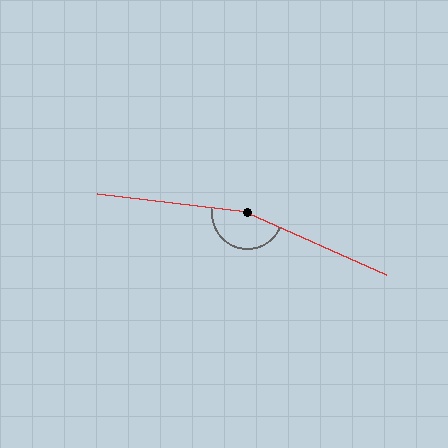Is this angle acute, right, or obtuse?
It is obtuse.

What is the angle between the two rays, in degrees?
Approximately 163 degrees.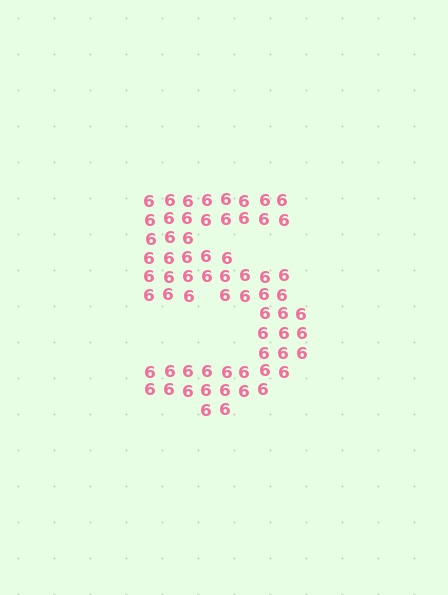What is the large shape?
The large shape is the digit 5.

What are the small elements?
The small elements are digit 6's.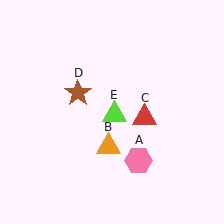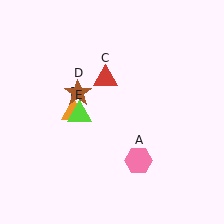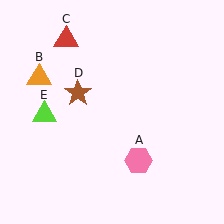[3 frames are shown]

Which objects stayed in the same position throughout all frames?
Pink hexagon (object A) and brown star (object D) remained stationary.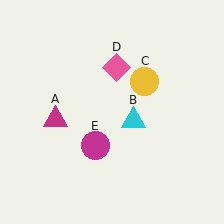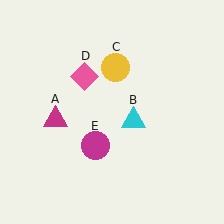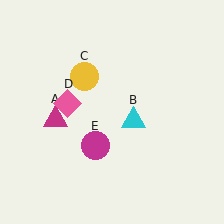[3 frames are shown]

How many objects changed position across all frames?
2 objects changed position: yellow circle (object C), pink diamond (object D).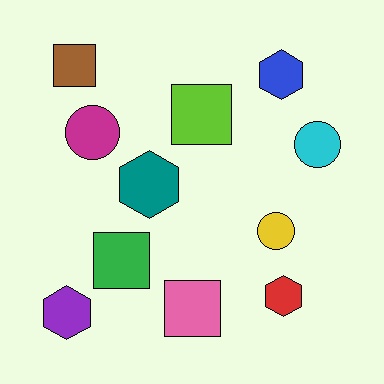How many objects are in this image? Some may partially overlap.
There are 11 objects.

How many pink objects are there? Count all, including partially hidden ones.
There is 1 pink object.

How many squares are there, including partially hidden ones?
There are 4 squares.